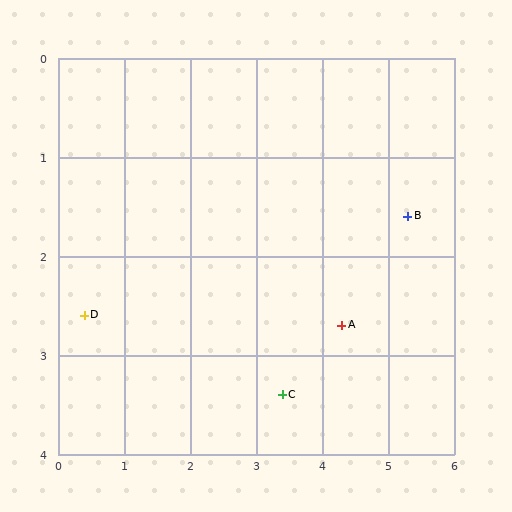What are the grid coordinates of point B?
Point B is at approximately (5.3, 1.6).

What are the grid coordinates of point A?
Point A is at approximately (4.3, 2.7).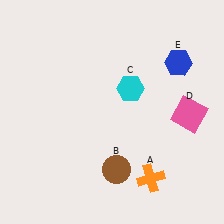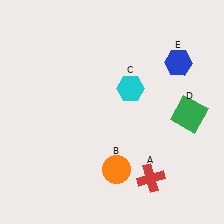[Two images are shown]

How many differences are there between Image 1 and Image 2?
There are 3 differences between the two images.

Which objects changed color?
A changed from orange to red. B changed from brown to orange. D changed from pink to green.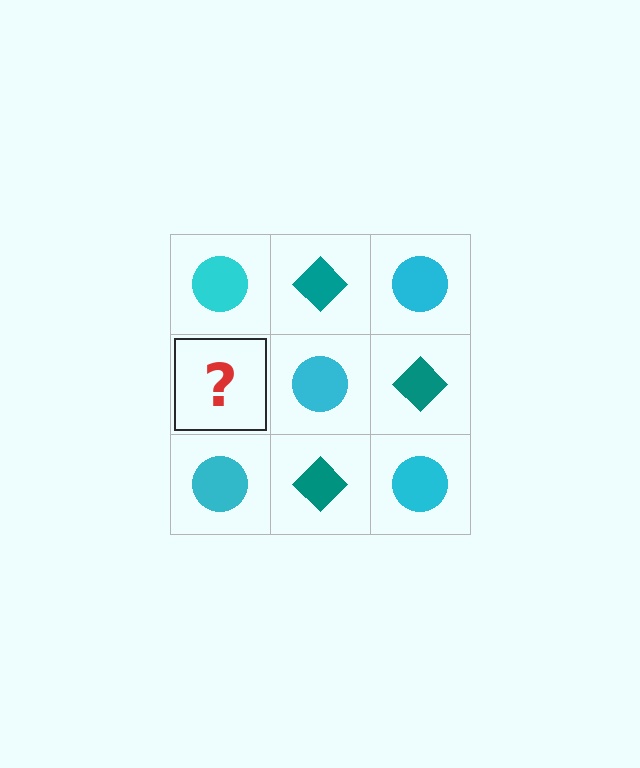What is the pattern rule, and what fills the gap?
The rule is that it alternates cyan circle and teal diamond in a checkerboard pattern. The gap should be filled with a teal diamond.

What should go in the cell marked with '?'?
The missing cell should contain a teal diamond.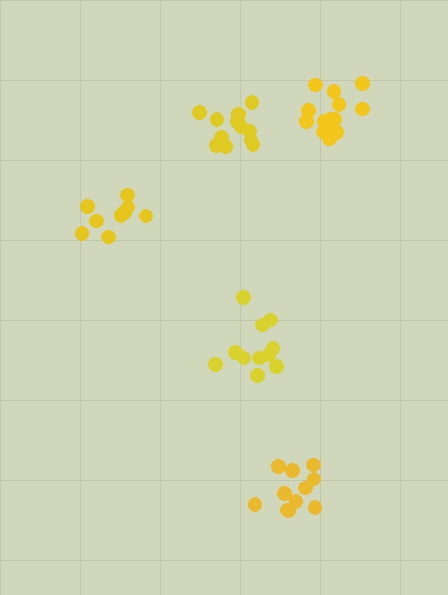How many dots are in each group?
Group 1: 11 dots, Group 2: 14 dots, Group 3: 9 dots, Group 4: 11 dots, Group 5: 13 dots (58 total).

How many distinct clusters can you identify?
There are 5 distinct clusters.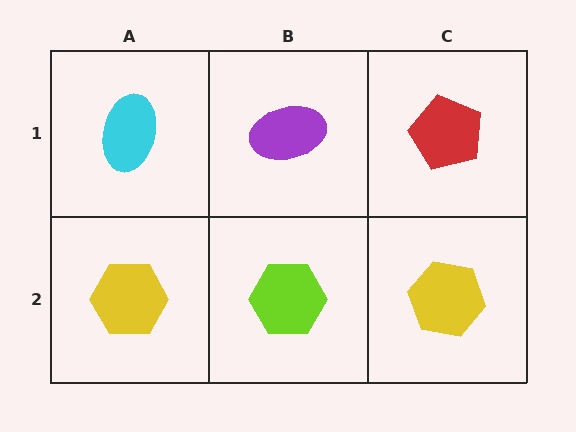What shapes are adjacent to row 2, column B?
A purple ellipse (row 1, column B), a yellow hexagon (row 2, column A), a yellow hexagon (row 2, column C).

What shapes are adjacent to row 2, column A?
A cyan ellipse (row 1, column A), a lime hexagon (row 2, column B).